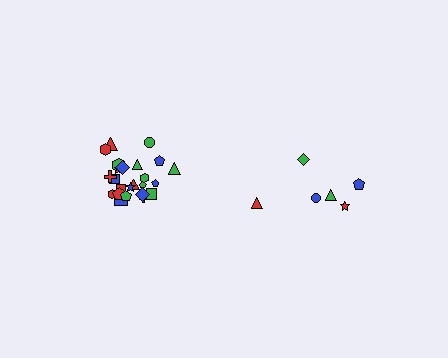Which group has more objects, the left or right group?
The left group.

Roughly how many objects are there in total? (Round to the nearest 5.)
Roughly 30 objects in total.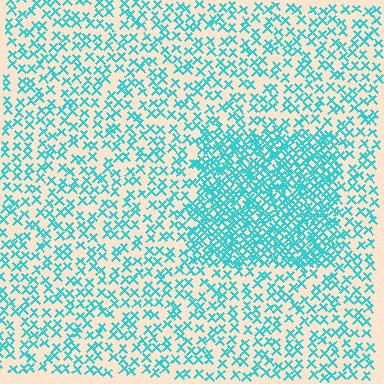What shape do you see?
I see a rectangle.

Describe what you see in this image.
The image contains small cyan elements arranged at two different densities. A rectangle-shaped region is visible where the elements are more densely packed than the surrounding area.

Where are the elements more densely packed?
The elements are more densely packed inside the rectangle boundary.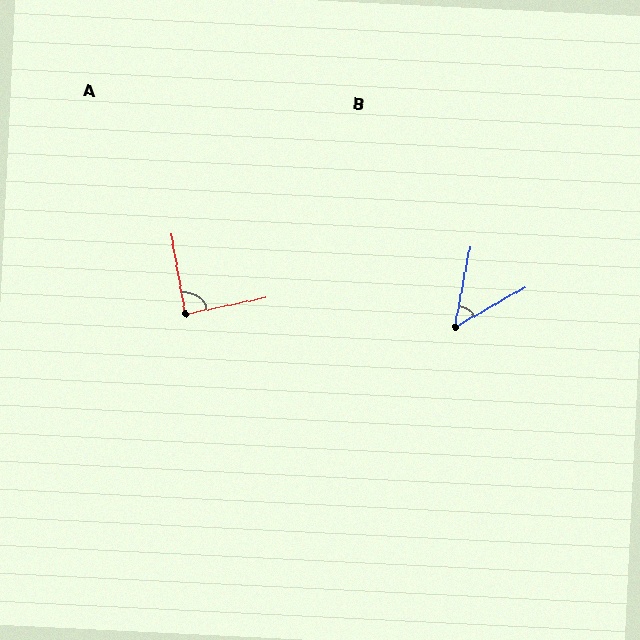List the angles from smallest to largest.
B (49°), A (88°).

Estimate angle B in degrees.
Approximately 49 degrees.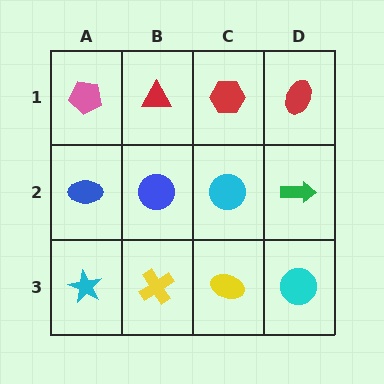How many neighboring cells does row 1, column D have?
2.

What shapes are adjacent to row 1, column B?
A blue circle (row 2, column B), a pink pentagon (row 1, column A), a red hexagon (row 1, column C).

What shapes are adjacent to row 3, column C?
A cyan circle (row 2, column C), a yellow cross (row 3, column B), a cyan circle (row 3, column D).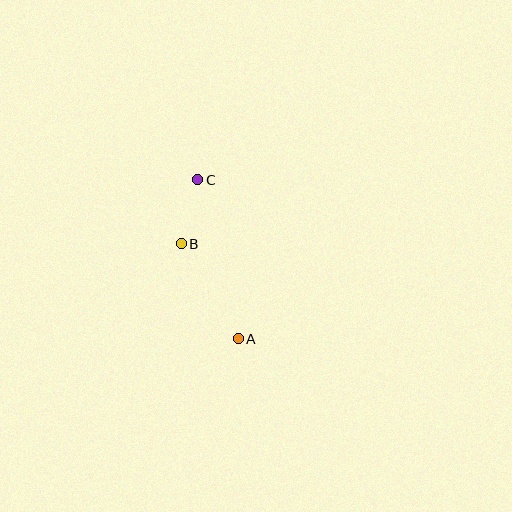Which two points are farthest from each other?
Points A and C are farthest from each other.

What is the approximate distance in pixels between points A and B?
The distance between A and B is approximately 111 pixels.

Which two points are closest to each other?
Points B and C are closest to each other.